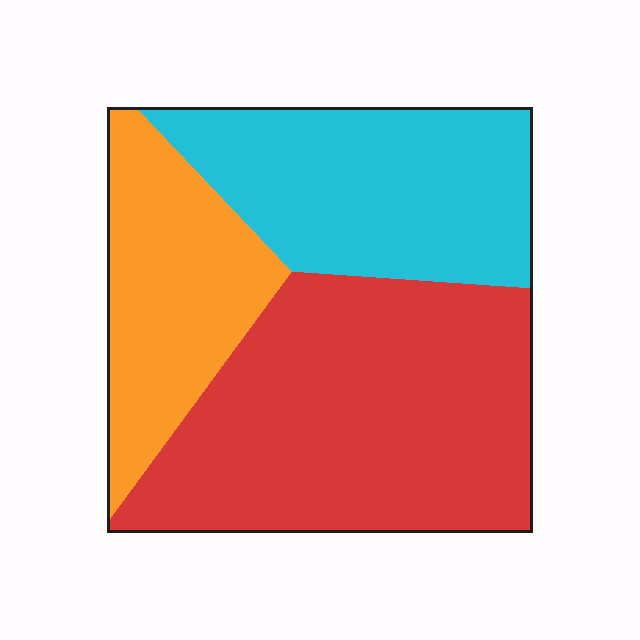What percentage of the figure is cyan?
Cyan covers 30% of the figure.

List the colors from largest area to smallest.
From largest to smallest: red, cyan, orange.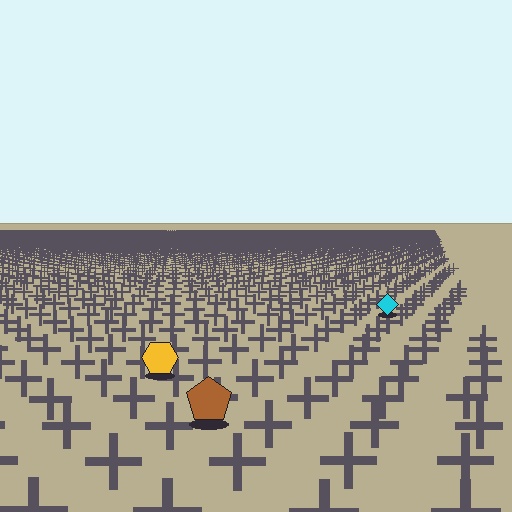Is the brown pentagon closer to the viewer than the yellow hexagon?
Yes. The brown pentagon is closer — you can tell from the texture gradient: the ground texture is coarser near it.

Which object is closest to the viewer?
The brown pentagon is closest. The texture marks near it are larger and more spread out.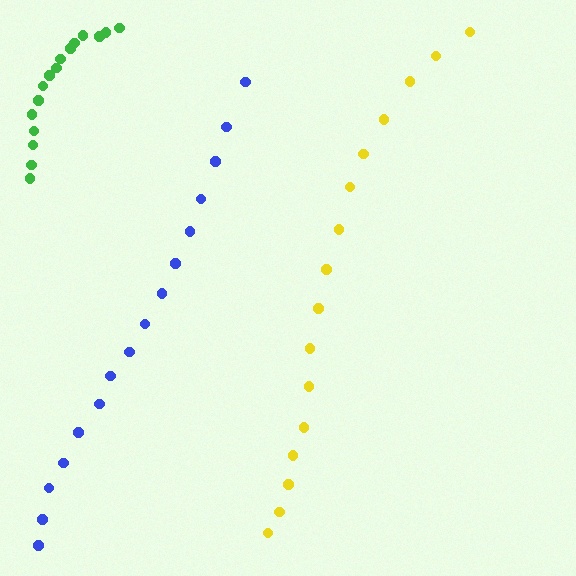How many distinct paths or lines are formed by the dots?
There are 3 distinct paths.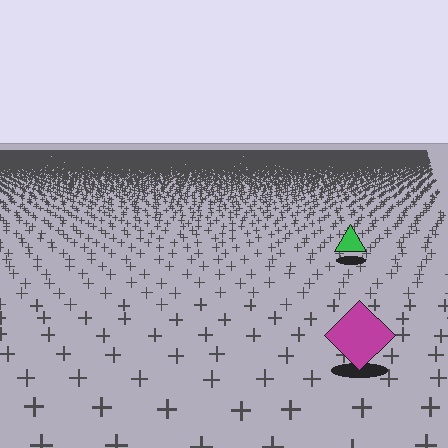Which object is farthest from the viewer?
The green triangle is farthest from the viewer. It appears smaller and the ground texture around it is denser.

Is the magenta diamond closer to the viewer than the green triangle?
Yes. The magenta diamond is closer — you can tell from the texture gradient: the ground texture is coarser near it.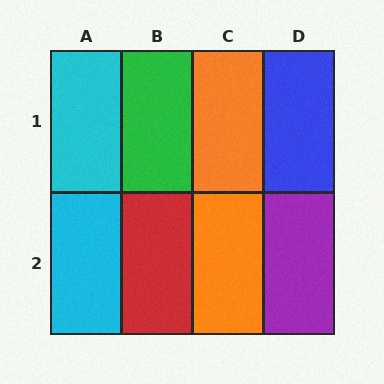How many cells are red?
1 cell is red.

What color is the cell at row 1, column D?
Blue.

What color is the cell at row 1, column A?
Cyan.